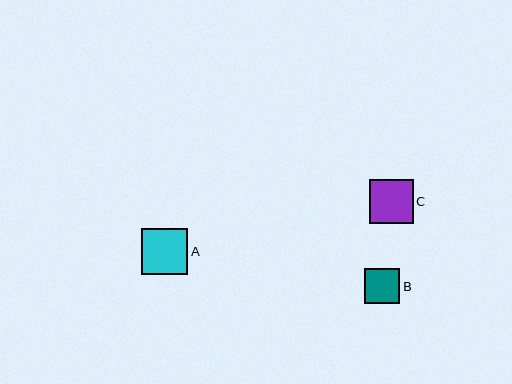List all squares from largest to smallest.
From largest to smallest: A, C, B.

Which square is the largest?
Square A is the largest with a size of approximately 47 pixels.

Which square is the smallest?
Square B is the smallest with a size of approximately 35 pixels.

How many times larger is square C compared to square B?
Square C is approximately 1.2 times the size of square B.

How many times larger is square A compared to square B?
Square A is approximately 1.3 times the size of square B.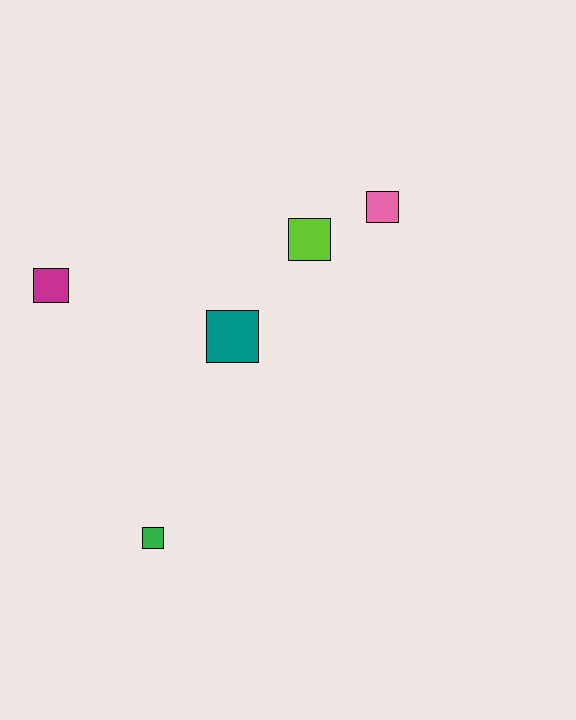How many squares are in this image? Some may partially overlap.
There are 5 squares.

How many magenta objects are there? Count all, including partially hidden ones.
There is 1 magenta object.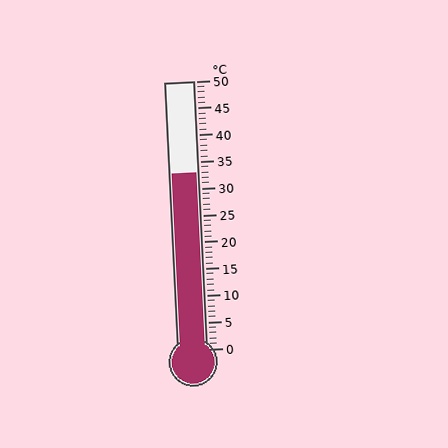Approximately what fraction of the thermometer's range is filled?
The thermometer is filled to approximately 65% of its range.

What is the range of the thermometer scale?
The thermometer scale ranges from 0°C to 50°C.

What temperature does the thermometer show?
The thermometer shows approximately 33°C.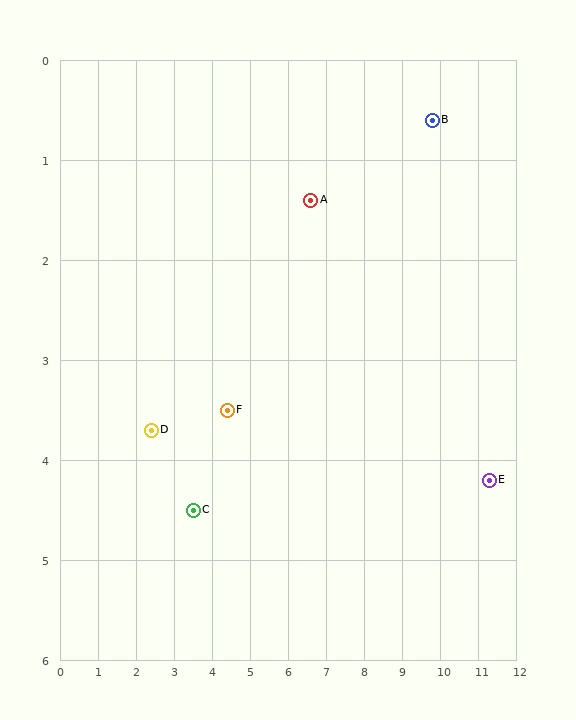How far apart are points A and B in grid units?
Points A and B are about 3.3 grid units apart.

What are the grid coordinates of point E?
Point E is at approximately (11.3, 4.2).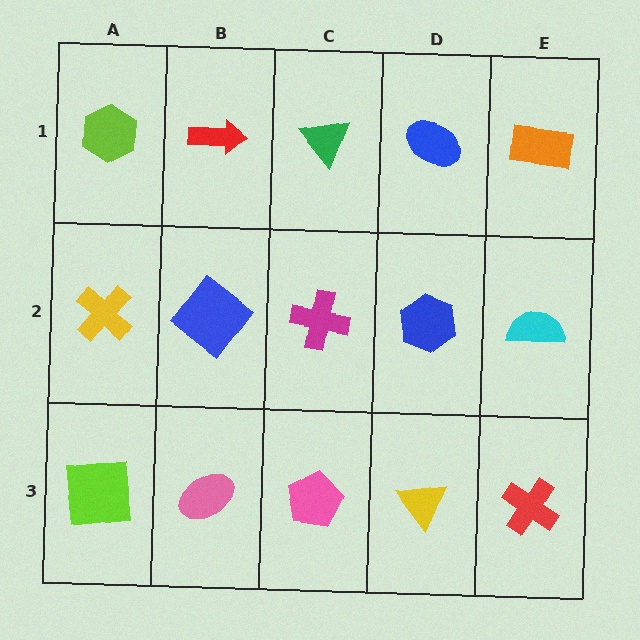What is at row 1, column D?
A blue ellipse.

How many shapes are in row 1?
5 shapes.